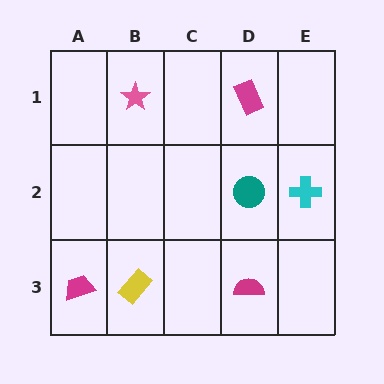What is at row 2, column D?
A teal circle.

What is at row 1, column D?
A magenta rectangle.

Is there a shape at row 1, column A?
No, that cell is empty.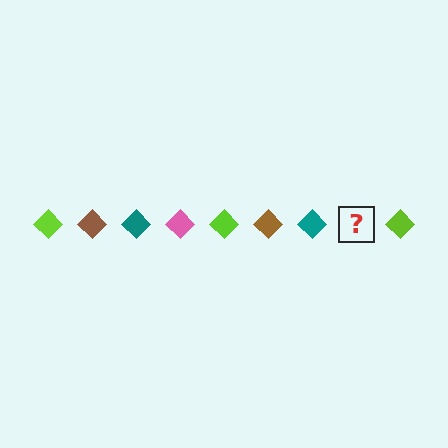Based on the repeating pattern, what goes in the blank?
The blank should be a pink diamond.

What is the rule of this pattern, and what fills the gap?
The rule is that the pattern cycles through lime, brown, teal, pink diamonds. The gap should be filled with a pink diamond.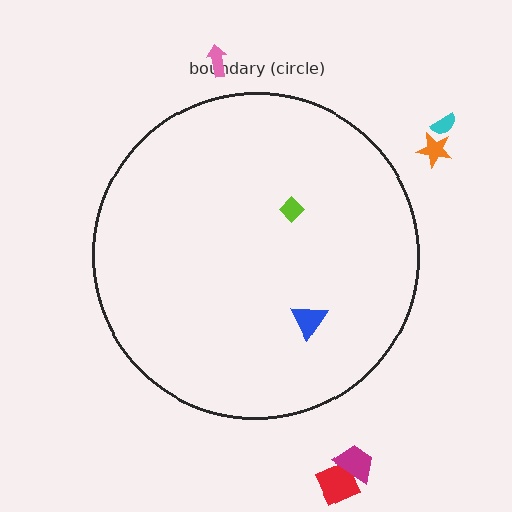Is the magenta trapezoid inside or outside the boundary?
Outside.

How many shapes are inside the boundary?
2 inside, 5 outside.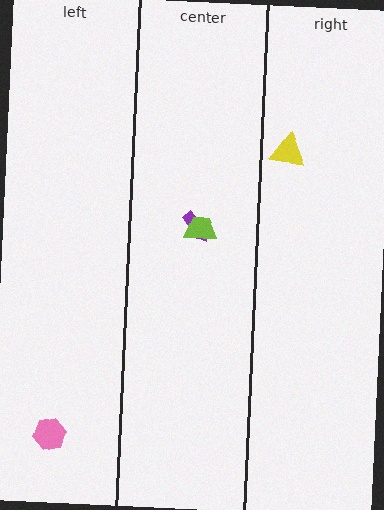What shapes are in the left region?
The pink hexagon.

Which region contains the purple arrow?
The center region.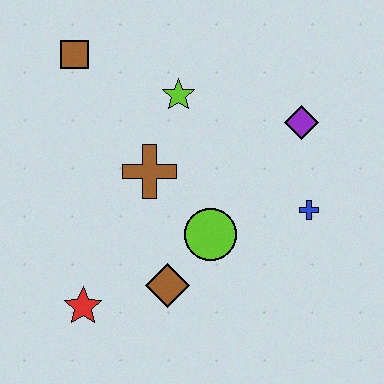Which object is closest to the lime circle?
The brown diamond is closest to the lime circle.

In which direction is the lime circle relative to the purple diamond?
The lime circle is below the purple diamond.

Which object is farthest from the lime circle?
The brown square is farthest from the lime circle.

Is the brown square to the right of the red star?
No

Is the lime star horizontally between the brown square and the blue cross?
Yes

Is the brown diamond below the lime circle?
Yes